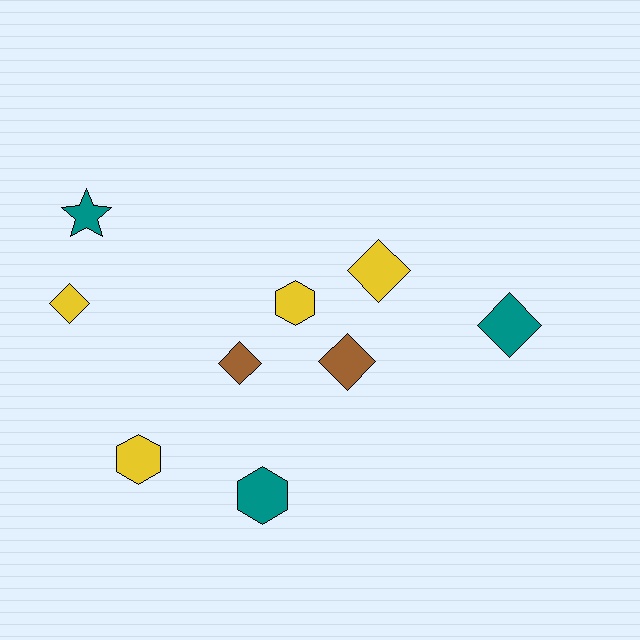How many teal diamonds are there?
There is 1 teal diamond.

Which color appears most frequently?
Yellow, with 4 objects.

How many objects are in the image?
There are 9 objects.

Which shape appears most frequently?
Diamond, with 5 objects.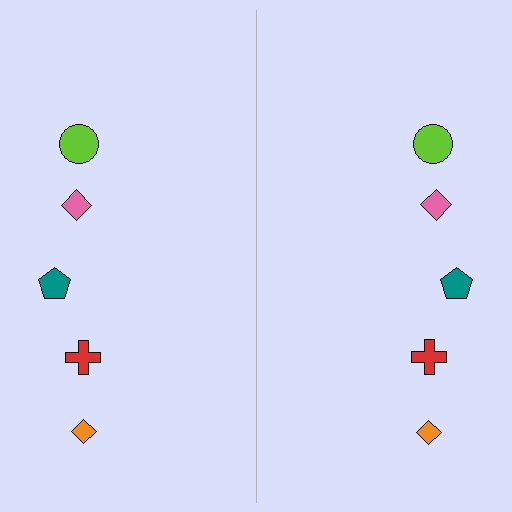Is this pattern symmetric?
Yes, this pattern has bilateral (reflection) symmetry.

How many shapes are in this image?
There are 10 shapes in this image.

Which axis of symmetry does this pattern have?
The pattern has a vertical axis of symmetry running through the center of the image.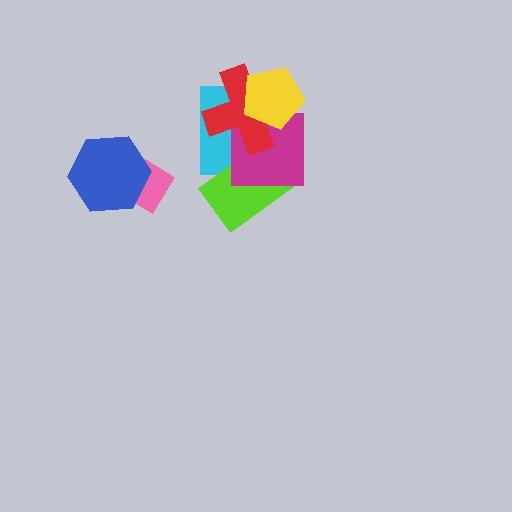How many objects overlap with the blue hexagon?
1 object overlaps with the blue hexagon.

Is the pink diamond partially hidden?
Yes, it is partially covered by another shape.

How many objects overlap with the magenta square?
4 objects overlap with the magenta square.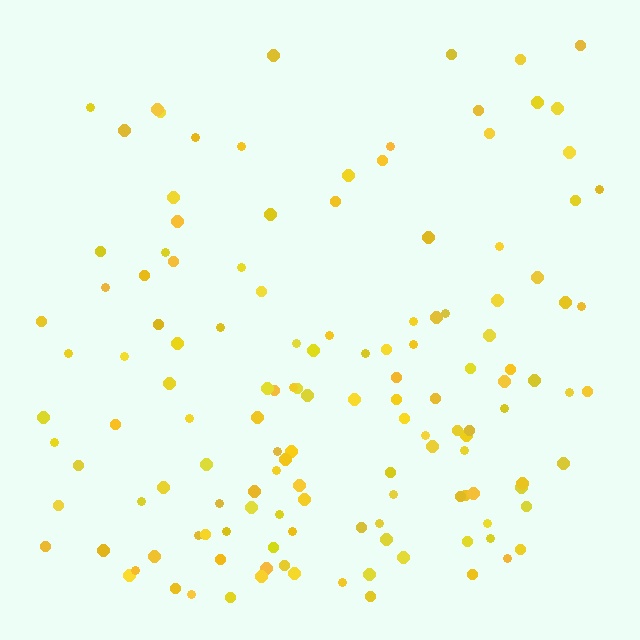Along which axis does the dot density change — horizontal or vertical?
Vertical.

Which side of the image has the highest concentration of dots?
The bottom.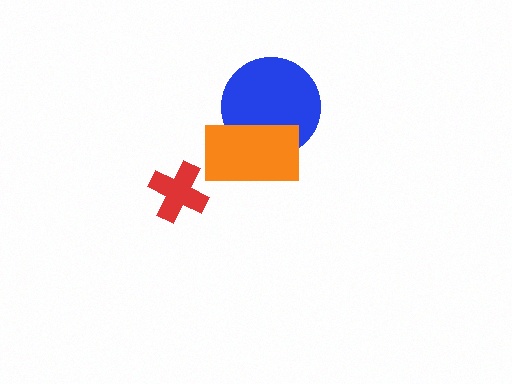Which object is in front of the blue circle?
The orange rectangle is in front of the blue circle.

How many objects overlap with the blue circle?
1 object overlaps with the blue circle.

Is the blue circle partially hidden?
Yes, it is partially covered by another shape.